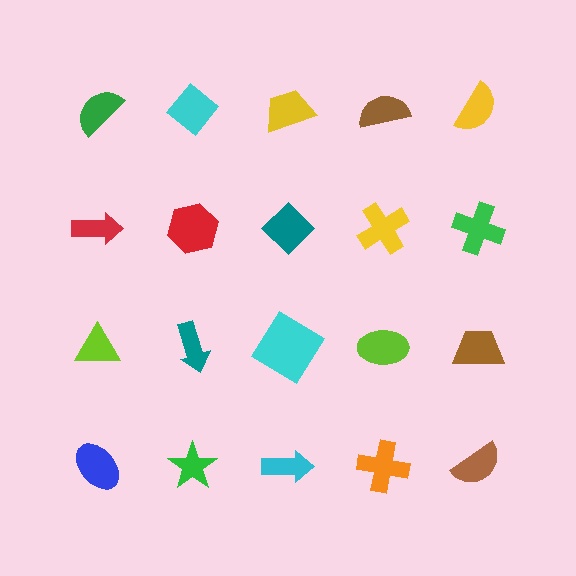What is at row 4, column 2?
A green star.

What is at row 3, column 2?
A teal arrow.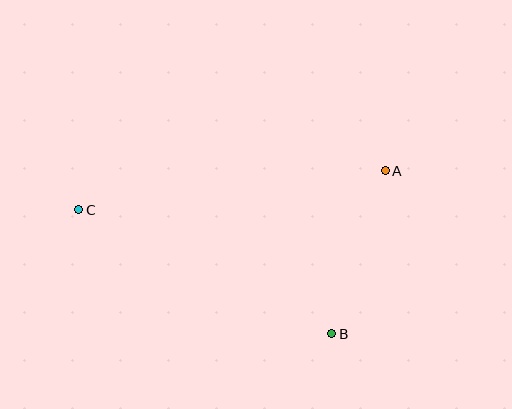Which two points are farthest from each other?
Points A and C are farthest from each other.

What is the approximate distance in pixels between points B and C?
The distance between B and C is approximately 282 pixels.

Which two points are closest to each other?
Points A and B are closest to each other.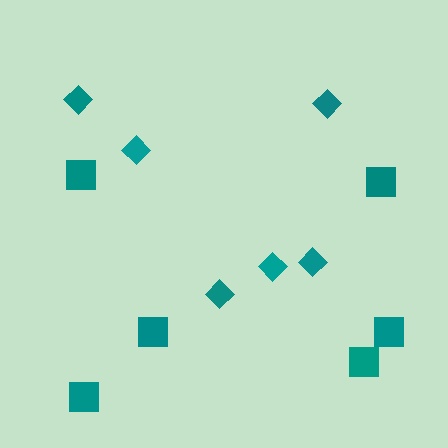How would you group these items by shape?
There are 2 groups: one group of squares (6) and one group of diamonds (6).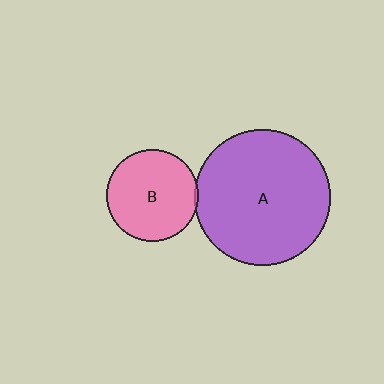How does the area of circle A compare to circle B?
Approximately 2.2 times.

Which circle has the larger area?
Circle A (purple).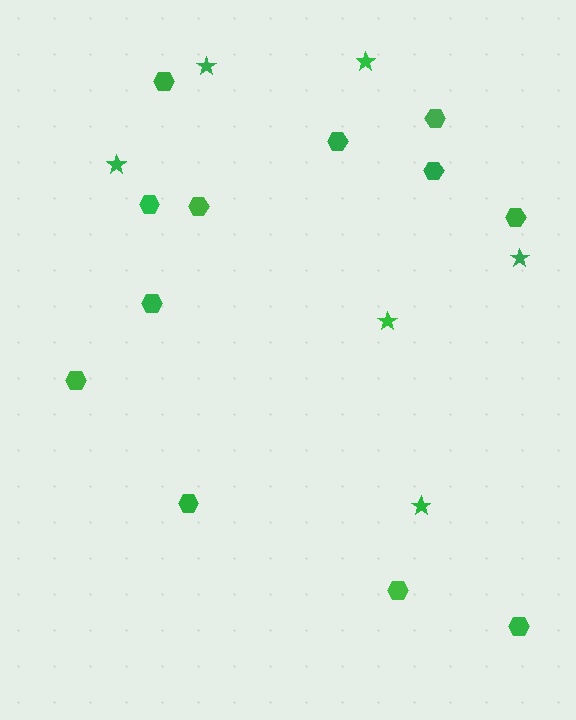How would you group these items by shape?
There are 2 groups: one group of hexagons (12) and one group of stars (6).